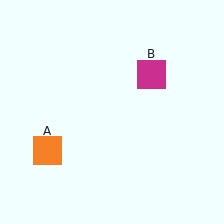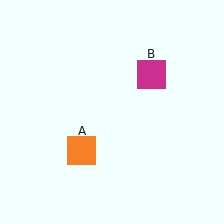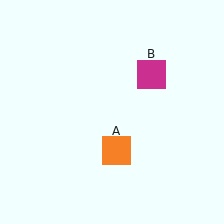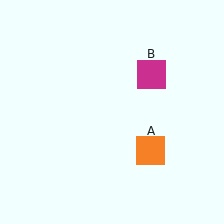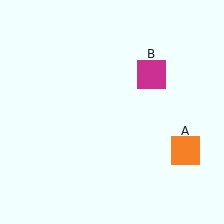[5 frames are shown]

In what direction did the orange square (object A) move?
The orange square (object A) moved right.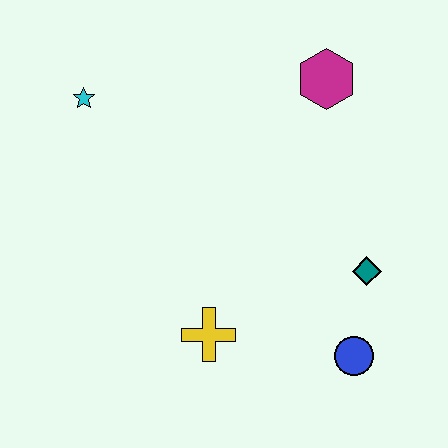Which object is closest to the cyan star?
The magenta hexagon is closest to the cyan star.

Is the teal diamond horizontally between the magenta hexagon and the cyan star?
No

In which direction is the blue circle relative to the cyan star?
The blue circle is to the right of the cyan star.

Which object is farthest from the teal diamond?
The cyan star is farthest from the teal diamond.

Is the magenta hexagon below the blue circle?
No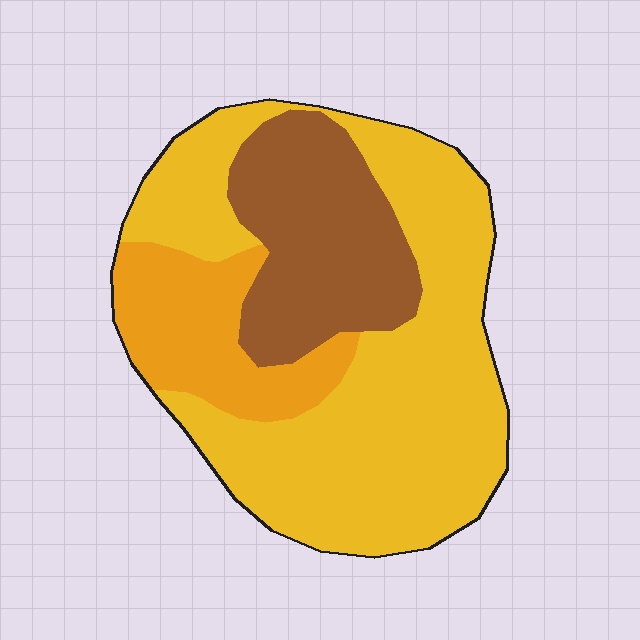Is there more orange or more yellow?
Yellow.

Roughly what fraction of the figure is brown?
Brown covers 24% of the figure.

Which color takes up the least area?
Orange, at roughly 20%.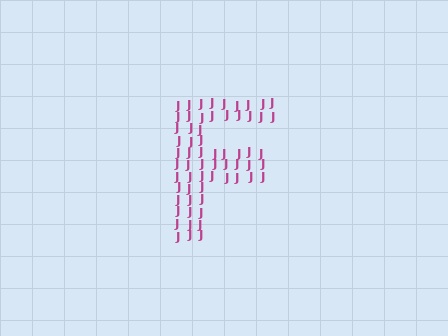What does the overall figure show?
The overall figure shows the letter F.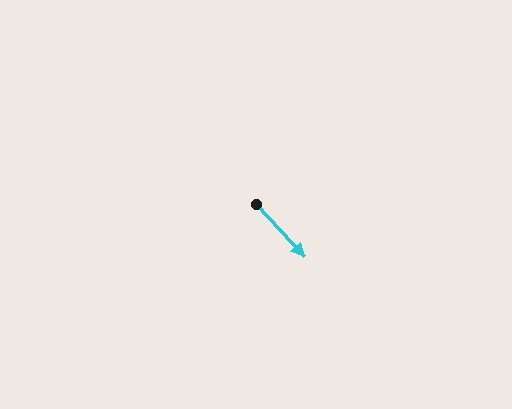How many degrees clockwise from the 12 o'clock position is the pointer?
Approximately 137 degrees.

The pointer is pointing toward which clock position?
Roughly 5 o'clock.